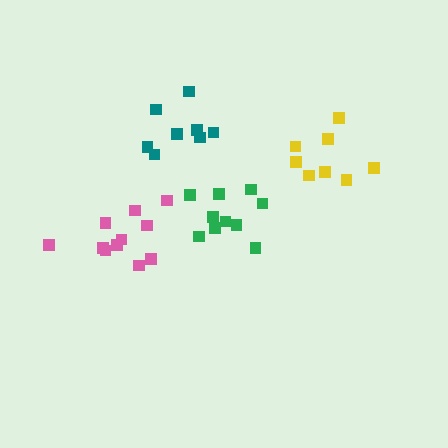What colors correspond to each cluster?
The clusters are colored: yellow, pink, green, teal.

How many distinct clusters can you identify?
There are 4 distinct clusters.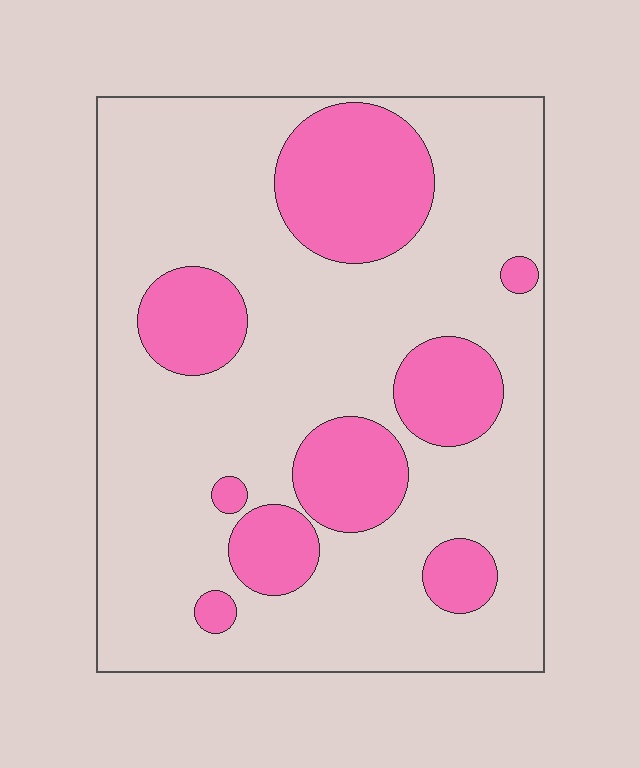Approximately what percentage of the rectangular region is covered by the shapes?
Approximately 25%.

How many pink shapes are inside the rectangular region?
9.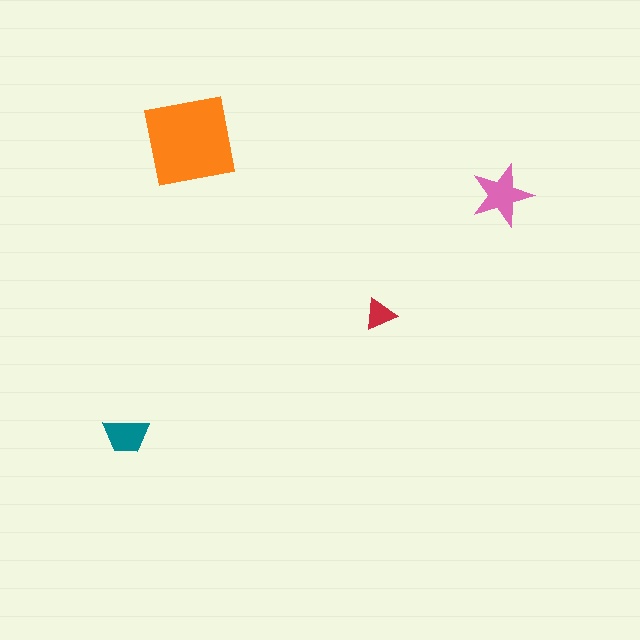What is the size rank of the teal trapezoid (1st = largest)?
3rd.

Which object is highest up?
The orange square is topmost.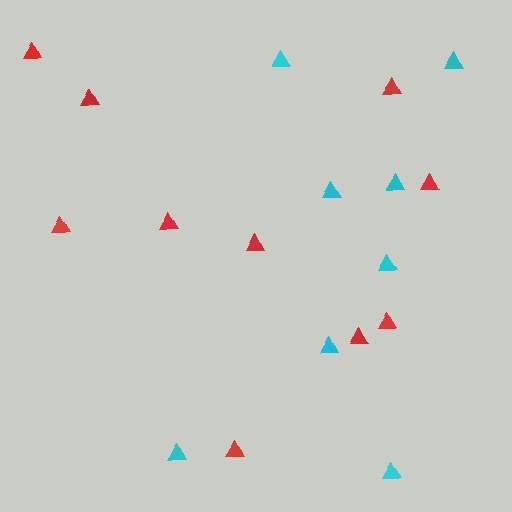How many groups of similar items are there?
There are 2 groups: one group of red triangles (10) and one group of cyan triangles (8).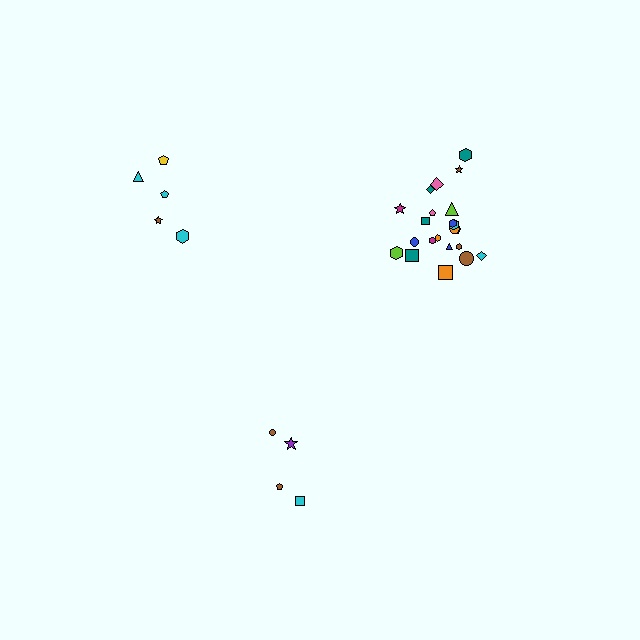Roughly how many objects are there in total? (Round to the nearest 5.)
Roughly 30 objects in total.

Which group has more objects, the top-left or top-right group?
The top-right group.